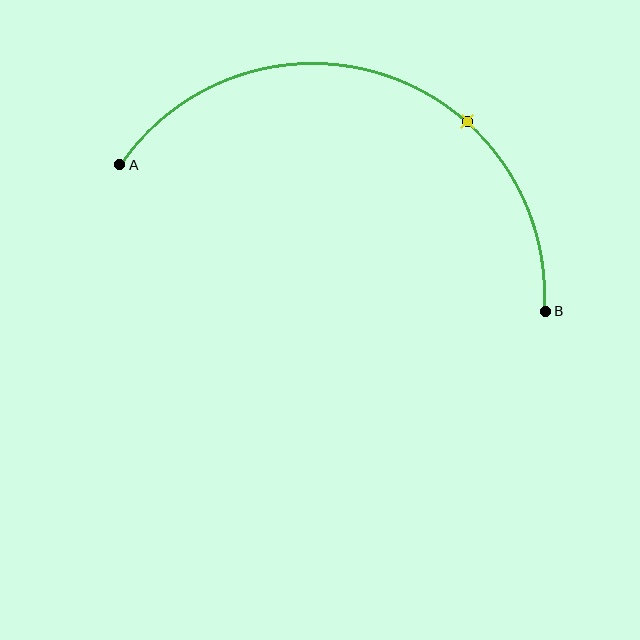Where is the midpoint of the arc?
The arc midpoint is the point on the curve farthest from the straight line joining A and B. It sits above that line.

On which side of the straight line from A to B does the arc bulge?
The arc bulges above the straight line connecting A and B.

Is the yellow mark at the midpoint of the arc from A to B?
No. The yellow mark lies on the arc but is closer to endpoint B. The arc midpoint would be at the point on the curve equidistant along the arc from both A and B.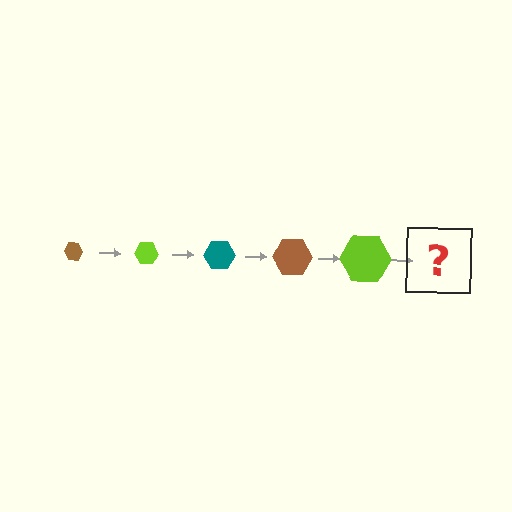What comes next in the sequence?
The next element should be a teal hexagon, larger than the previous one.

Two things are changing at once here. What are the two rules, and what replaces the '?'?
The two rules are that the hexagon grows larger each step and the color cycles through brown, lime, and teal. The '?' should be a teal hexagon, larger than the previous one.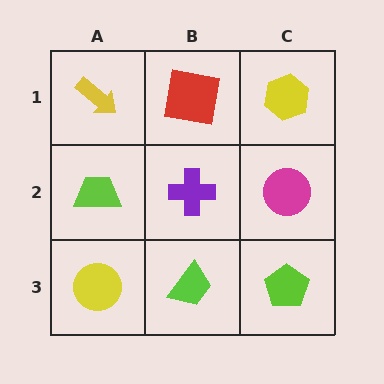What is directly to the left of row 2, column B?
A lime trapezoid.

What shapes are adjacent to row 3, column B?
A purple cross (row 2, column B), a yellow circle (row 3, column A), a lime pentagon (row 3, column C).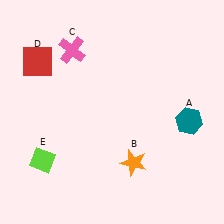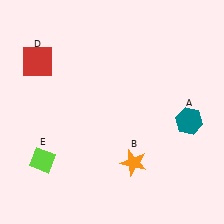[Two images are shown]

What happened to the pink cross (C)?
The pink cross (C) was removed in Image 2. It was in the top-left area of Image 1.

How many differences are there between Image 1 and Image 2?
There is 1 difference between the two images.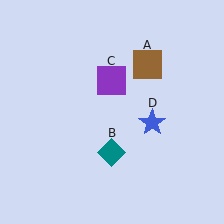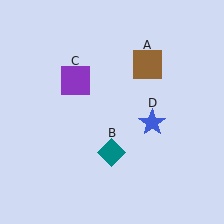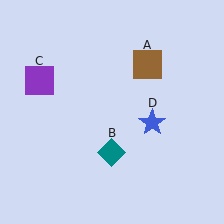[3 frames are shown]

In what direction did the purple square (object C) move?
The purple square (object C) moved left.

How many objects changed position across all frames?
1 object changed position: purple square (object C).